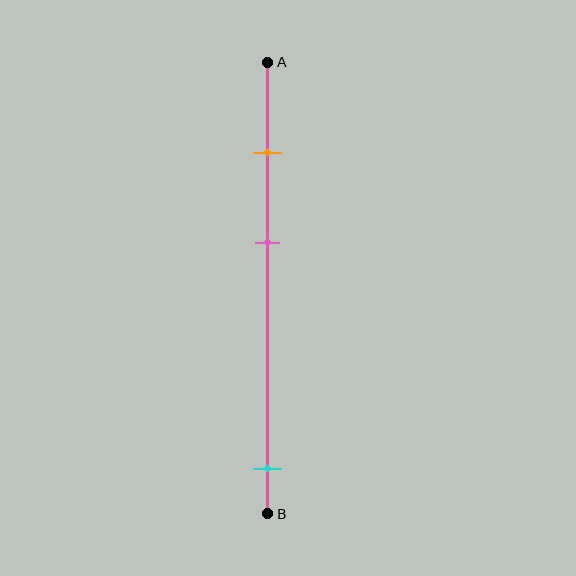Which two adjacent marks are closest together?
The orange and pink marks are the closest adjacent pair.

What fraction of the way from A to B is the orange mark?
The orange mark is approximately 20% (0.2) of the way from A to B.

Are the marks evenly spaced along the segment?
No, the marks are not evenly spaced.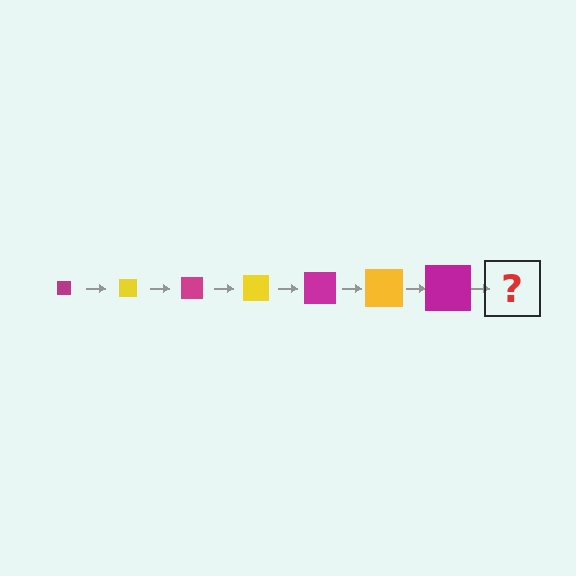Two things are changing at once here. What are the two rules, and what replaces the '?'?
The two rules are that the square grows larger each step and the color cycles through magenta and yellow. The '?' should be a yellow square, larger than the previous one.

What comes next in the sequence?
The next element should be a yellow square, larger than the previous one.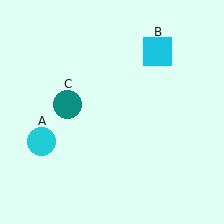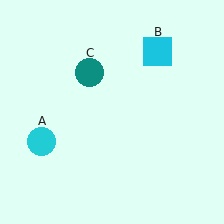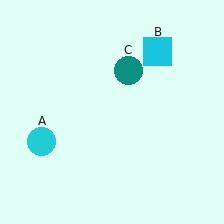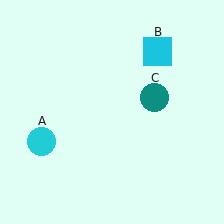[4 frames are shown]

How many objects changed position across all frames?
1 object changed position: teal circle (object C).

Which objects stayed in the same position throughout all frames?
Cyan circle (object A) and cyan square (object B) remained stationary.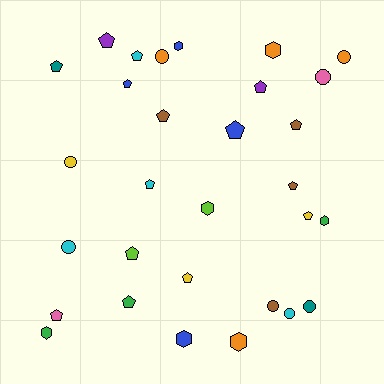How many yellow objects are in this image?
There are 3 yellow objects.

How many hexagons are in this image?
There are 7 hexagons.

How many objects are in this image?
There are 30 objects.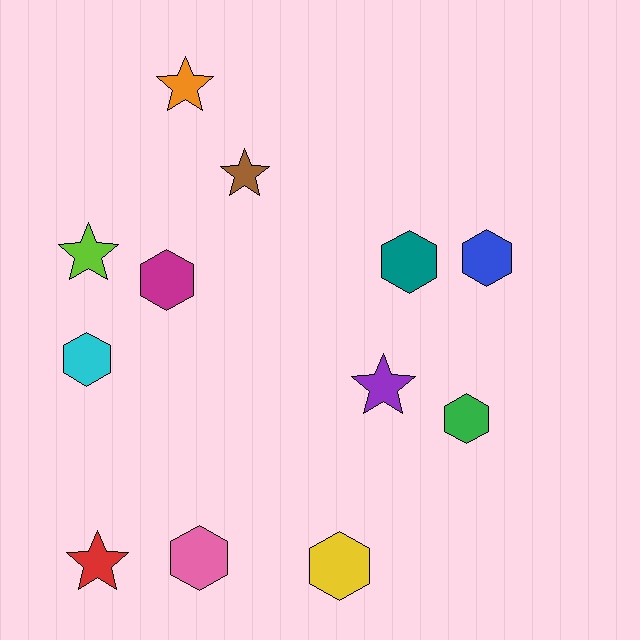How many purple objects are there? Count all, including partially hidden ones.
There is 1 purple object.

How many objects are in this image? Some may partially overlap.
There are 12 objects.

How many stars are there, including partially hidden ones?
There are 5 stars.